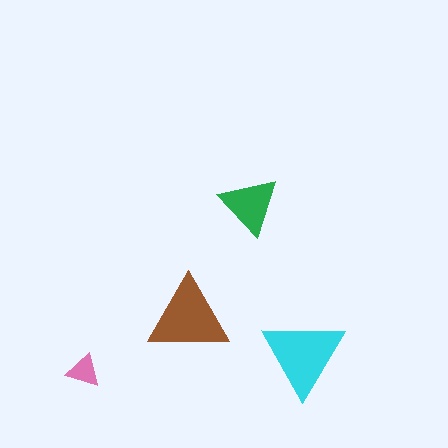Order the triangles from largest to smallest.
the cyan one, the brown one, the green one, the pink one.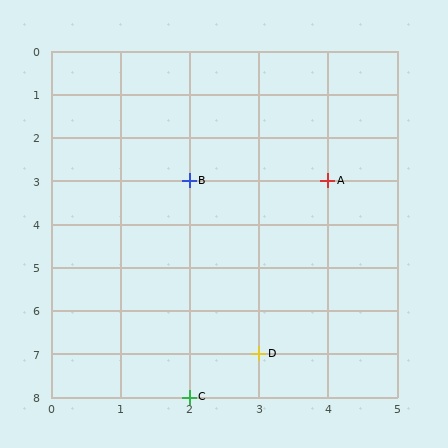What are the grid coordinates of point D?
Point D is at grid coordinates (3, 7).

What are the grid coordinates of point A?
Point A is at grid coordinates (4, 3).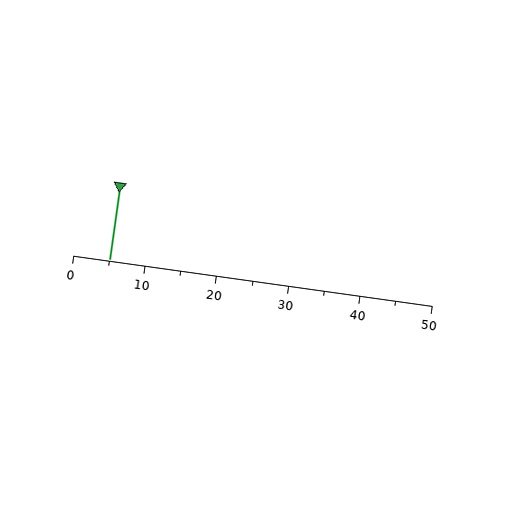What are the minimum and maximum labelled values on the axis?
The axis runs from 0 to 50.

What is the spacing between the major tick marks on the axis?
The major ticks are spaced 10 apart.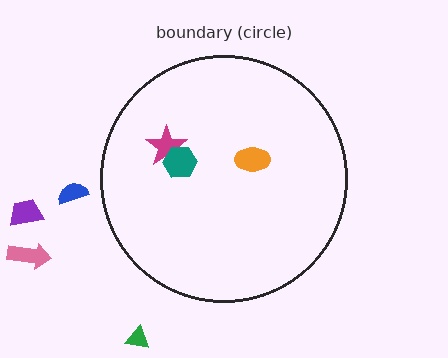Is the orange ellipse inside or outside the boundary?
Inside.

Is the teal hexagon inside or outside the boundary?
Inside.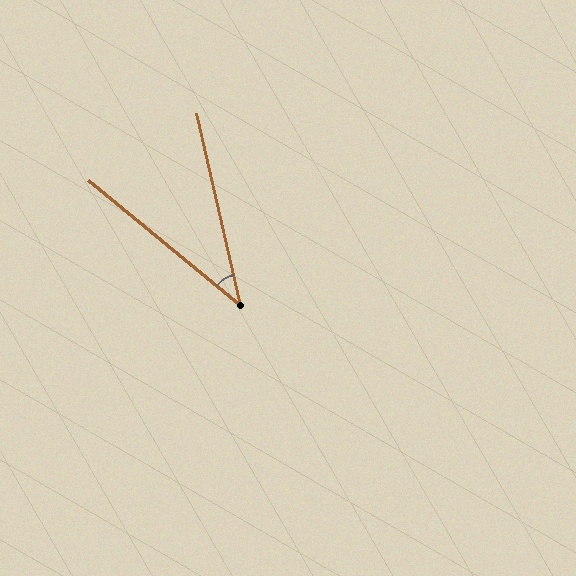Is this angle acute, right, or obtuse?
It is acute.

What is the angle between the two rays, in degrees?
Approximately 38 degrees.